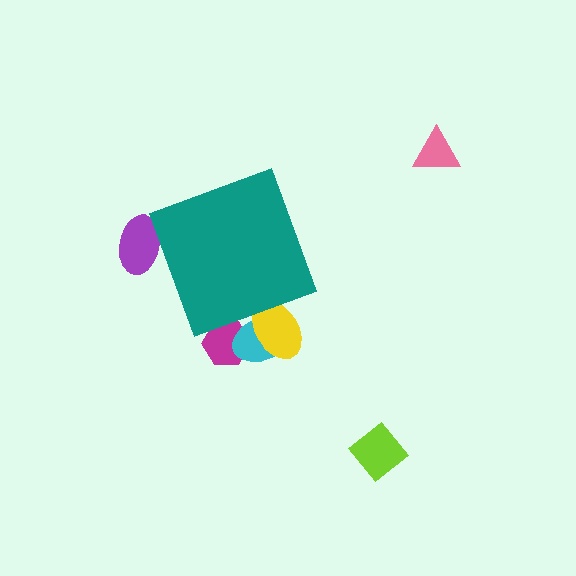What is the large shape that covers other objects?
A teal diamond.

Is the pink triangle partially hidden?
No, the pink triangle is fully visible.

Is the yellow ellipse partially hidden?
Yes, the yellow ellipse is partially hidden behind the teal diamond.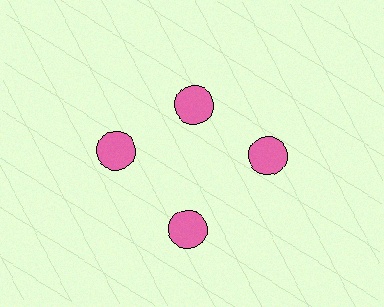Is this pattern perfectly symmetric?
No. The 4 pink circles are arranged in a ring, but one element near the 12 o'clock position is pulled inward toward the center, breaking the 4-fold rotational symmetry.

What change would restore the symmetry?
The symmetry would be restored by moving it outward, back onto the ring so that all 4 circles sit at equal angles and equal distance from the center.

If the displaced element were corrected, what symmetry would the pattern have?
It would have 4-fold rotational symmetry — the pattern would map onto itself every 90 degrees.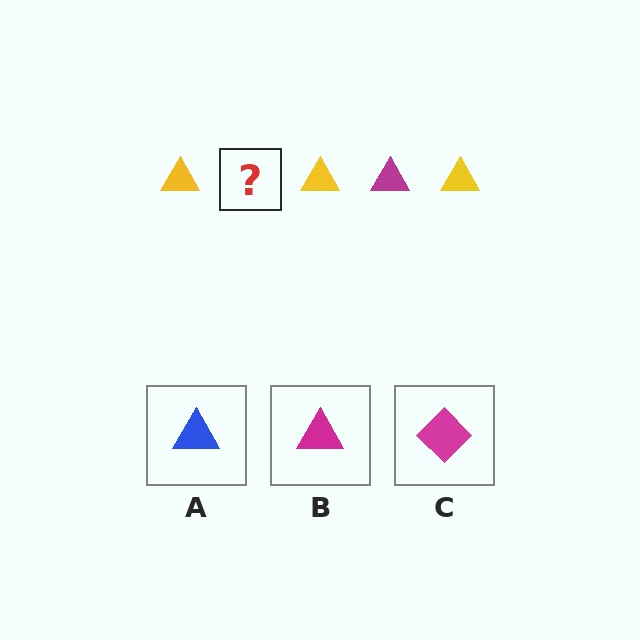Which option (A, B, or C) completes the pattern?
B.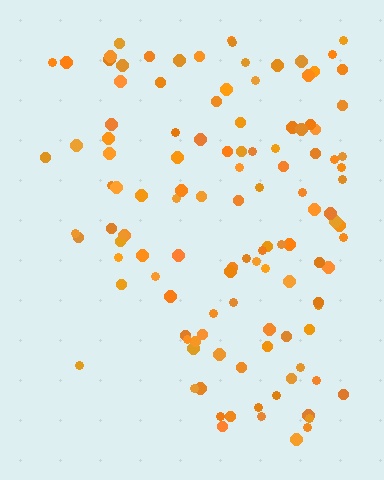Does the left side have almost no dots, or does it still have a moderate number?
Still a moderate number, just noticeably fewer than the right.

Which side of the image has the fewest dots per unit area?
The left.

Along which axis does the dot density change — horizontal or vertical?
Horizontal.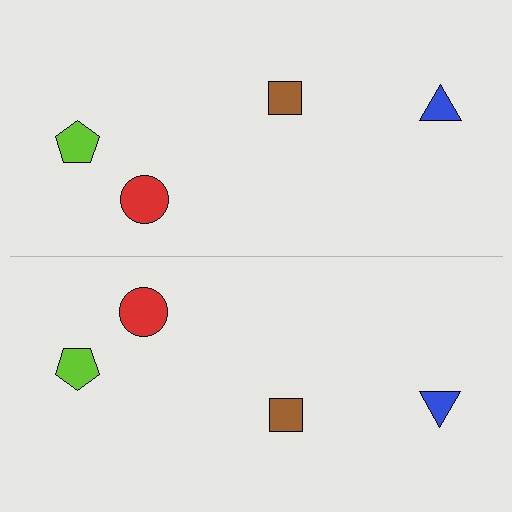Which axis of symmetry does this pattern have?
The pattern has a horizontal axis of symmetry running through the center of the image.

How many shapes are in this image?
There are 8 shapes in this image.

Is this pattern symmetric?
Yes, this pattern has bilateral (reflection) symmetry.